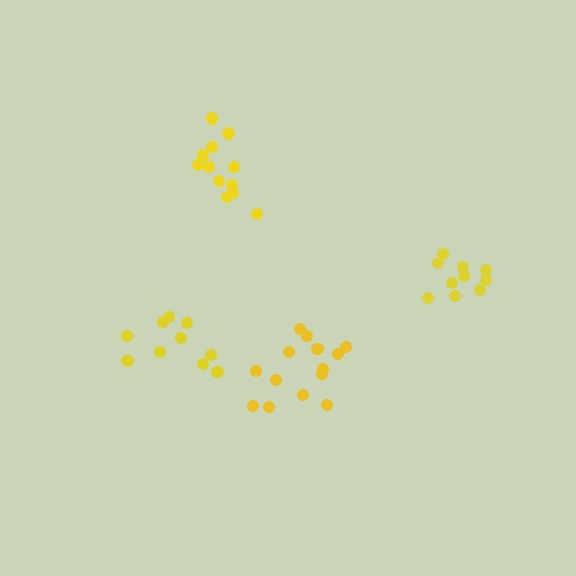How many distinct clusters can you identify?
There are 4 distinct clusters.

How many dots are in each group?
Group 1: 10 dots, Group 2: 12 dots, Group 3: 10 dots, Group 4: 14 dots (46 total).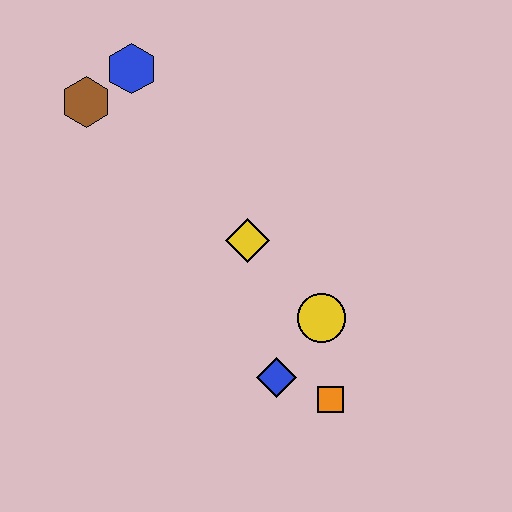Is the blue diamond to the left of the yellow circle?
Yes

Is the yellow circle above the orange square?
Yes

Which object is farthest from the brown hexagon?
The orange square is farthest from the brown hexagon.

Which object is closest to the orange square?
The blue diamond is closest to the orange square.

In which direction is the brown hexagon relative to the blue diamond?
The brown hexagon is above the blue diamond.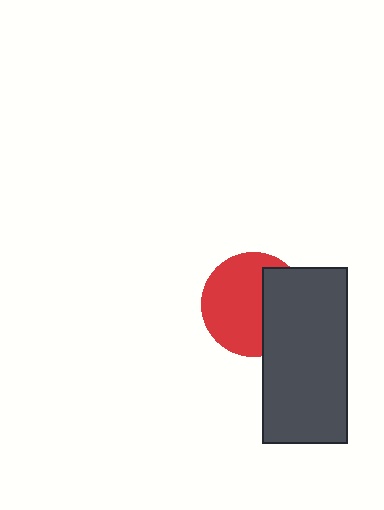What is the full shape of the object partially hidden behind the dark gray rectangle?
The partially hidden object is a red circle.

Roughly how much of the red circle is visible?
About half of it is visible (roughly 63%).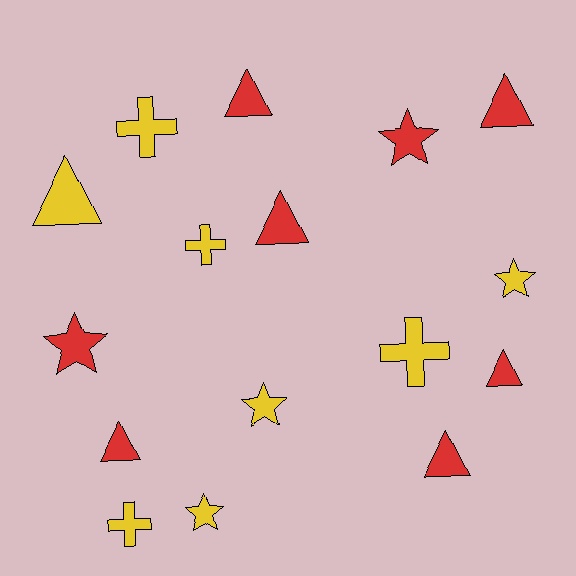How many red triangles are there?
There are 6 red triangles.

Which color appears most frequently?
Red, with 8 objects.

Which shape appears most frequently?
Triangle, with 7 objects.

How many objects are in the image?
There are 16 objects.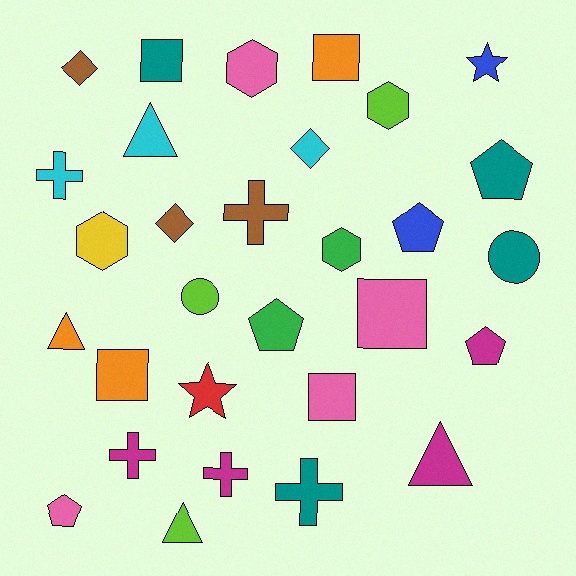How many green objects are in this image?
There are 2 green objects.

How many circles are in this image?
There are 2 circles.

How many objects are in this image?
There are 30 objects.